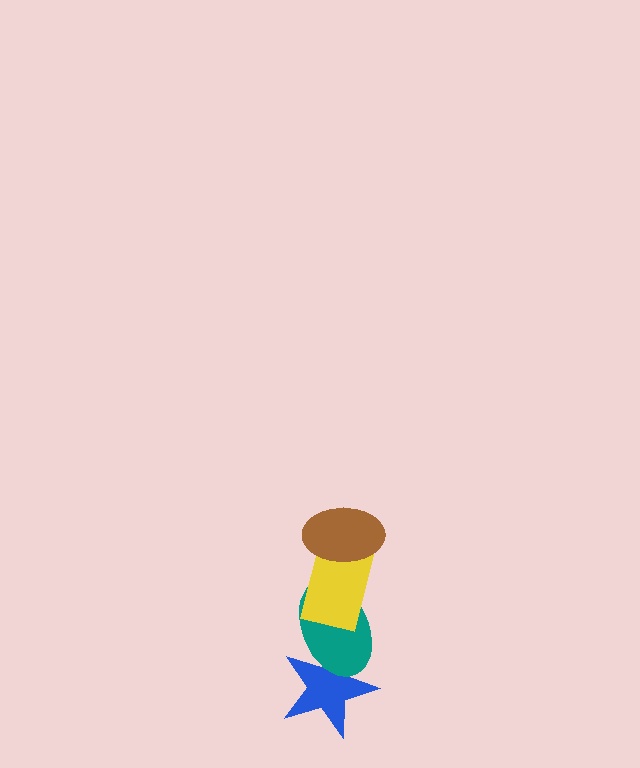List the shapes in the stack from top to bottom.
From top to bottom: the brown ellipse, the yellow rectangle, the teal ellipse, the blue star.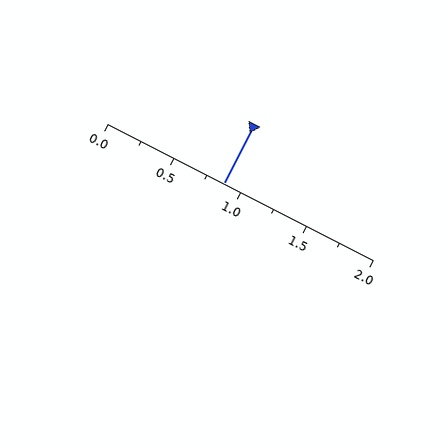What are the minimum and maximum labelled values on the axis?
The axis runs from 0.0 to 2.0.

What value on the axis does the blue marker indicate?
The marker indicates approximately 0.88.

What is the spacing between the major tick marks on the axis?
The major ticks are spaced 0.5 apart.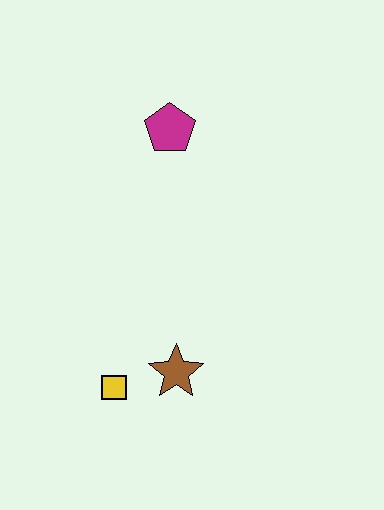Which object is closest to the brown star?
The yellow square is closest to the brown star.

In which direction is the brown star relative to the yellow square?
The brown star is to the right of the yellow square.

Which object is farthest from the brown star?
The magenta pentagon is farthest from the brown star.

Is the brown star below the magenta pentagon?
Yes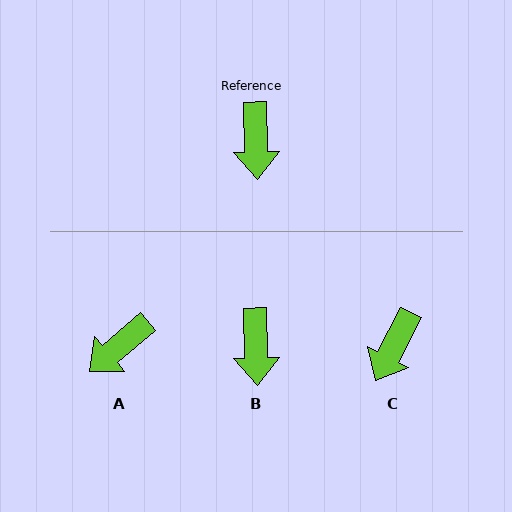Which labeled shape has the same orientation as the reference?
B.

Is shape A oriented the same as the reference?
No, it is off by about 51 degrees.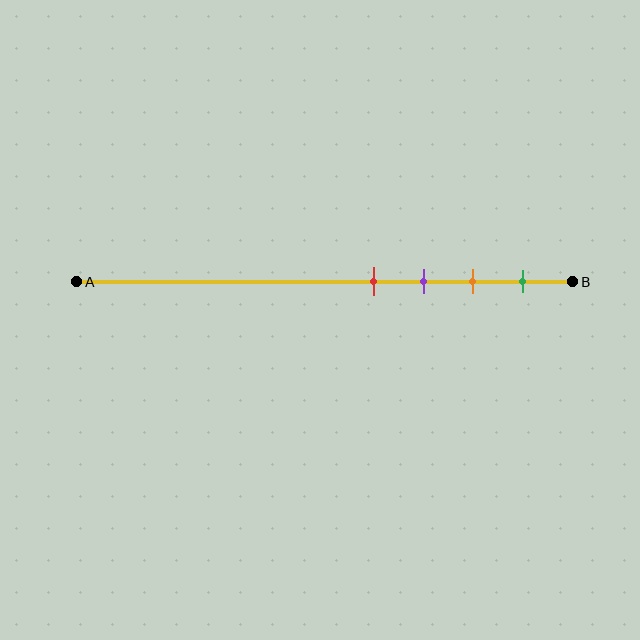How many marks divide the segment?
There are 4 marks dividing the segment.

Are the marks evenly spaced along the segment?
Yes, the marks are approximately evenly spaced.